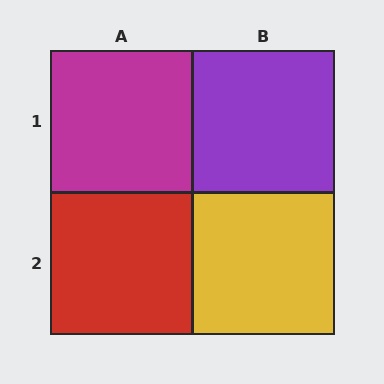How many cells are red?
1 cell is red.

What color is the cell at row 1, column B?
Purple.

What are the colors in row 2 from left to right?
Red, yellow.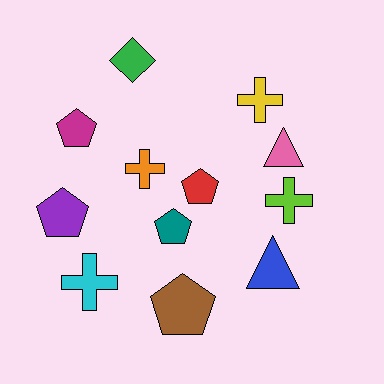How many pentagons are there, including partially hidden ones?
There are 5 pentagons.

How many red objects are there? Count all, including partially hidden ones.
There is 1 red object.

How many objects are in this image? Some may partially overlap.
There are 12 objects.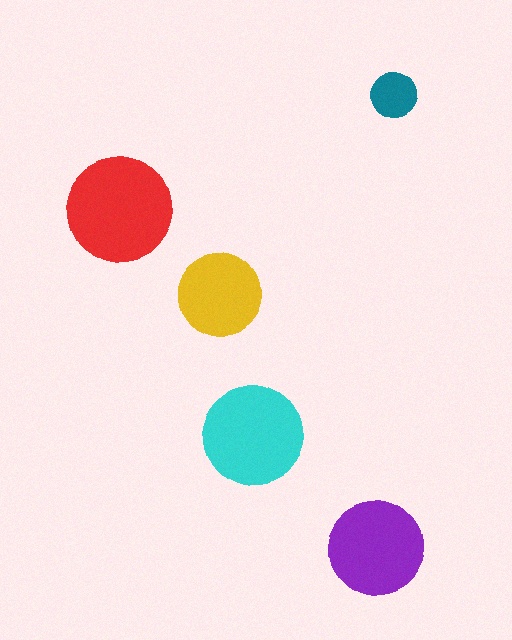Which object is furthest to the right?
The teal circle is rightmost.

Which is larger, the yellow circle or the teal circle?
The yellow one.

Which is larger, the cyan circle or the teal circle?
The cyan one.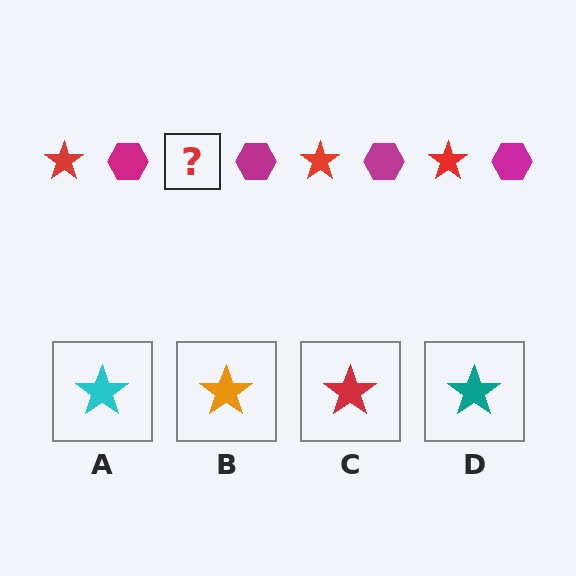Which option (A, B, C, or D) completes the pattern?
C.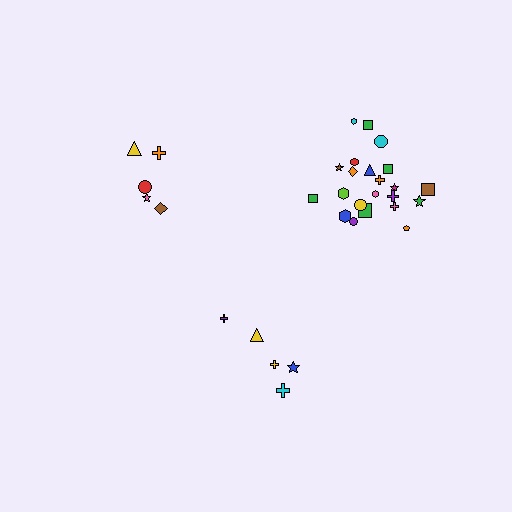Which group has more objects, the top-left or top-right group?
The top-right group.